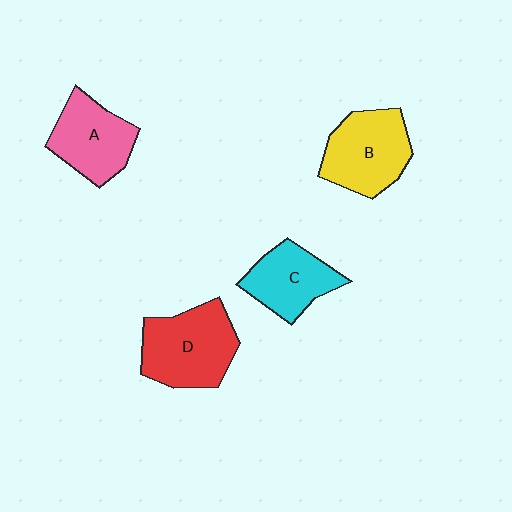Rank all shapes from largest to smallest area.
From largest to smallest: D (red), B (yellow), A (pink), C (cyan).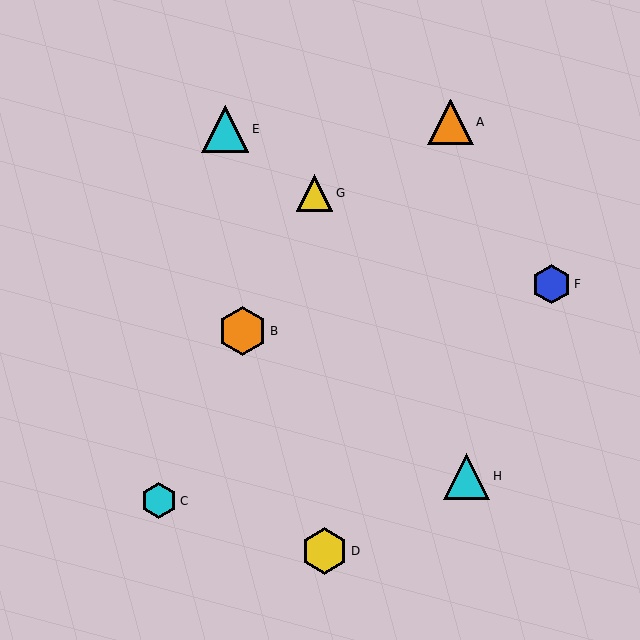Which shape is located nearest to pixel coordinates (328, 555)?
The yellow hexagon (labeled D) at (324, 551) is nearest to that location.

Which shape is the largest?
The orange hexagon (labeled B) is the largest.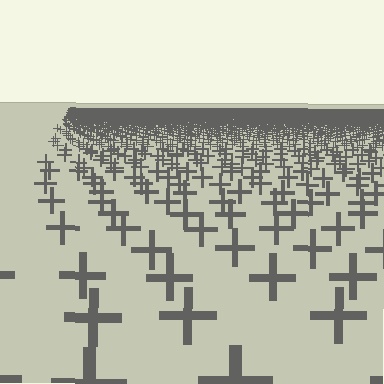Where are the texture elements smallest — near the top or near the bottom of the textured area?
Near the top.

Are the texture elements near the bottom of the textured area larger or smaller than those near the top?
Larger. Near the bottom, elements are closer to the viewer and appear at a bigger on-screen size.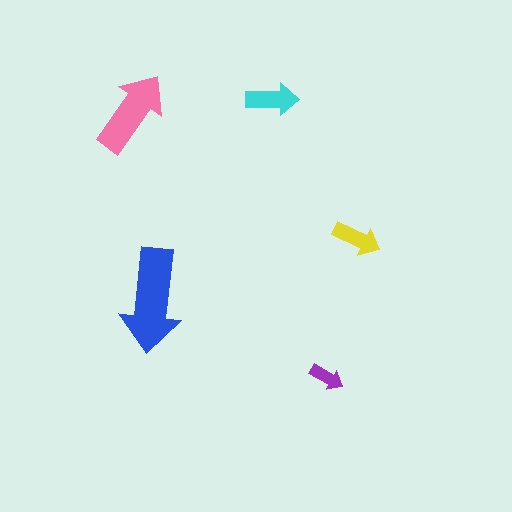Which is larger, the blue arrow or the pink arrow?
The blue one.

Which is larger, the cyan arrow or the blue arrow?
The blue one.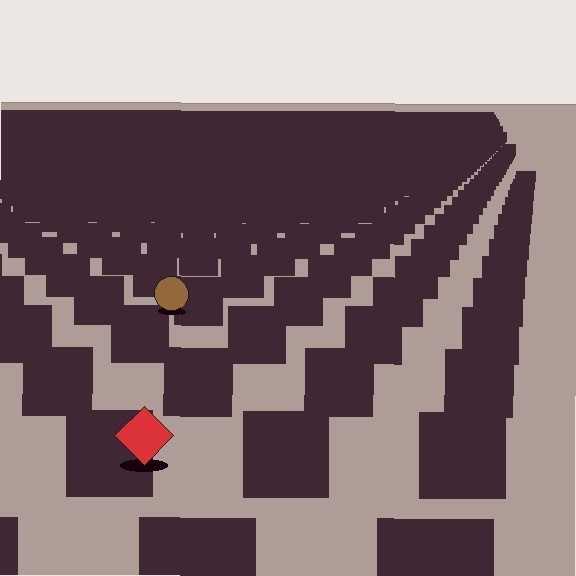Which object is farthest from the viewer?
The brown circle is farthest from the viewer. It appears smaller and the ground texture around it is denser.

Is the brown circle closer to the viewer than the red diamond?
No. The red diamond is closer — you can tell from the texture gradient: the ground texture is coarser near it.